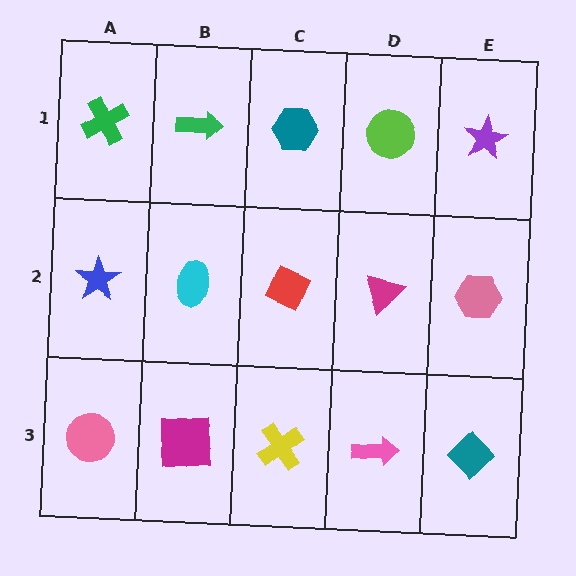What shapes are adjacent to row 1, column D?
A magenta triangle (row 2, column D), a teal hexagon (row 1, column C), a purple star (row 1, column E).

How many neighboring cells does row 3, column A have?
2.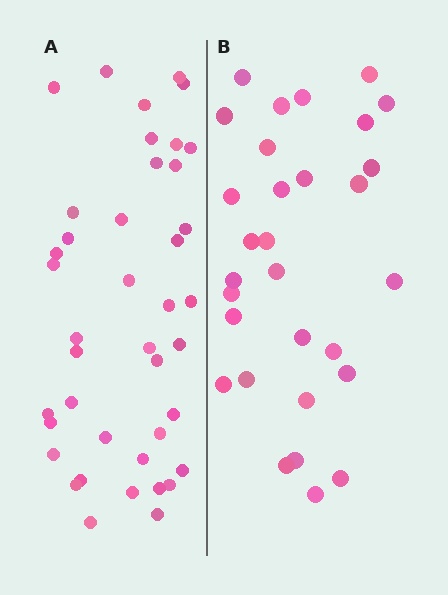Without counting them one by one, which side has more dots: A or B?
Region A (the left region) has more dots.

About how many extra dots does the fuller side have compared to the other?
Region A has roughly 12 or so more dots than region B.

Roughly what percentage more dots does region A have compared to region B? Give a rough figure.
About 35% more.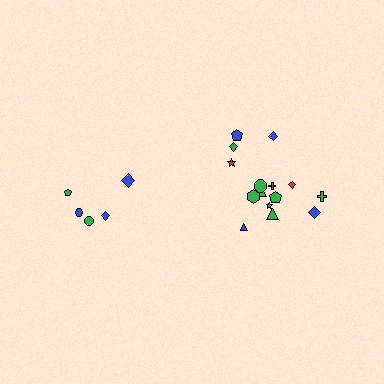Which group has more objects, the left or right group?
The right group.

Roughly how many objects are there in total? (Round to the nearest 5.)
Roughly 20 objects in total.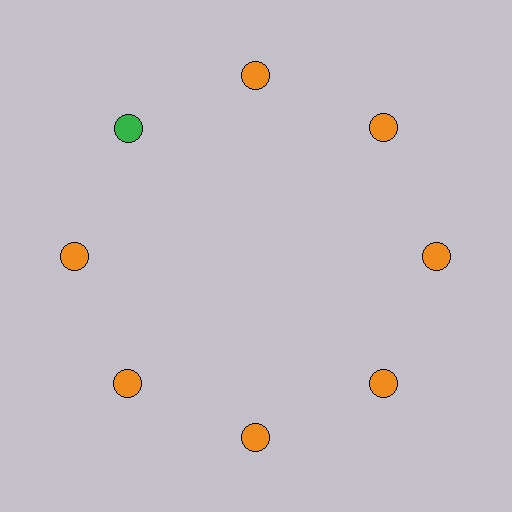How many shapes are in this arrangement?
There are 8 shapes arranged in a ring pattern.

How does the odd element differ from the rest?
It has a different color: green instead of orange.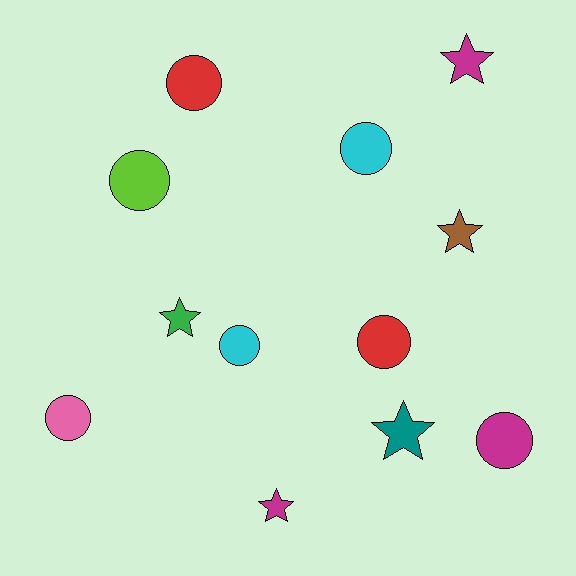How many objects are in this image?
There are 12 objects.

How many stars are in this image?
There are 5 stars.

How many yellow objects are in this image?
There are no yellow objects.